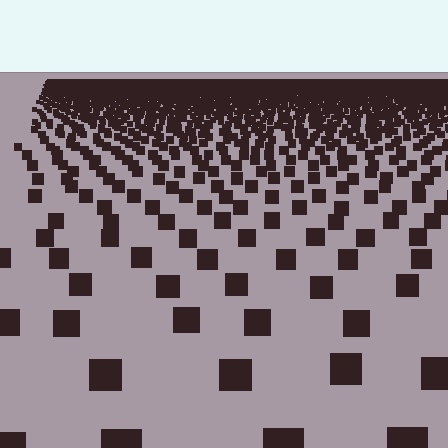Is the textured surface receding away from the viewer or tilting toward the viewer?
The surface is receding away from the viewer. Texture elements get smaller and denser toward the top.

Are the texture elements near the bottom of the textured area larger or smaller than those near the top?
Larger. Near the bottom, elements are closer to the viewer and appear at a bigger on-screen size.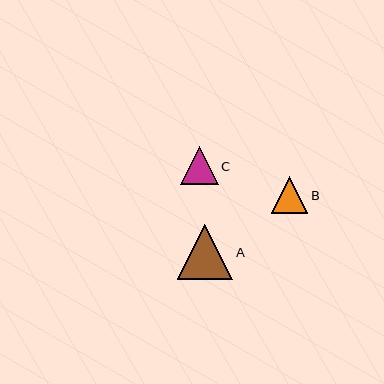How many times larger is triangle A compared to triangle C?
Triangle A is approximately 1.5 times the size of triangle C.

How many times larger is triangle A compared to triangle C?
Triangle A is approximately 1.5 times the size of triangle C.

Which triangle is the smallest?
Triangle B is the smallest with a size of approximately 37 pixels.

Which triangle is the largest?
Triangle A is the largest with a size of approximately 55 pixels.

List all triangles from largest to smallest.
From largest to smallest: A, C, B.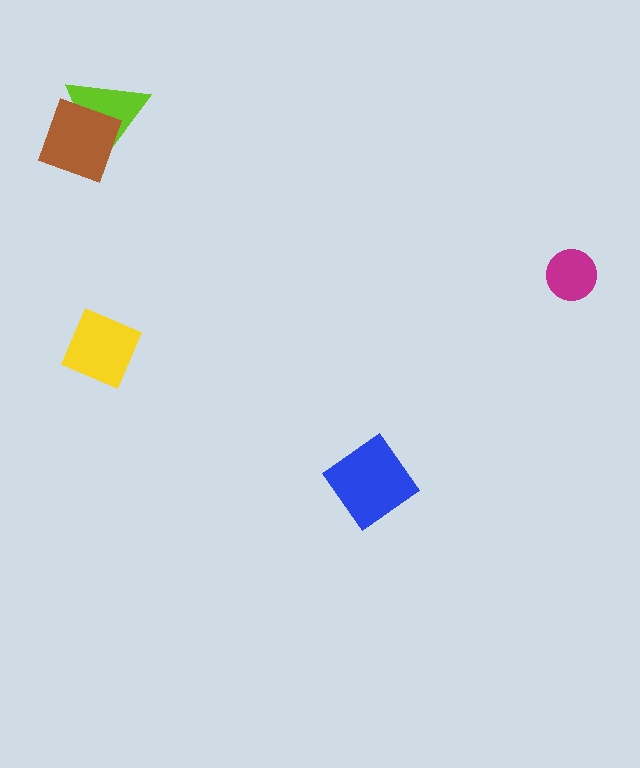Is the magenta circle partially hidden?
No, no other shape covers it.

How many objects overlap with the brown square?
1 object overlaps with the brown square.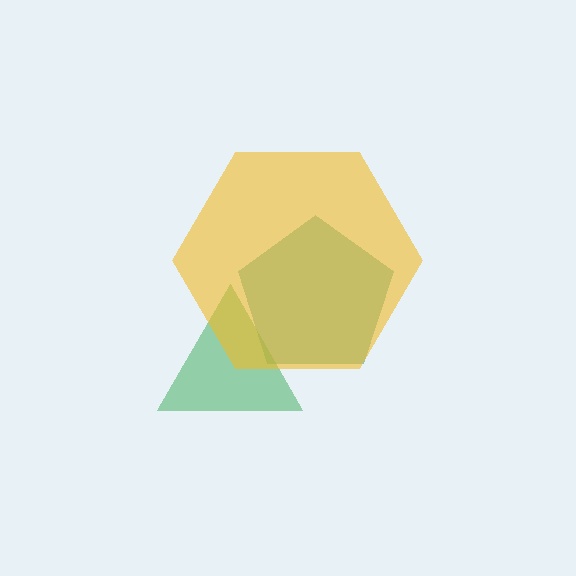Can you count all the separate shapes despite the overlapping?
Yes, there are 3 separate shapes.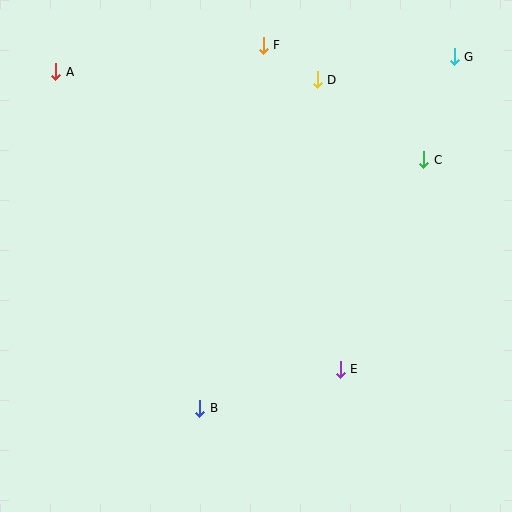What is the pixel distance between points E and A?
The distance between E and A is 411 pixels.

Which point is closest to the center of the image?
Point E at (340, 369) is closest to the center.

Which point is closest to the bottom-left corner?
Point B is closest to the bottom-left corner.